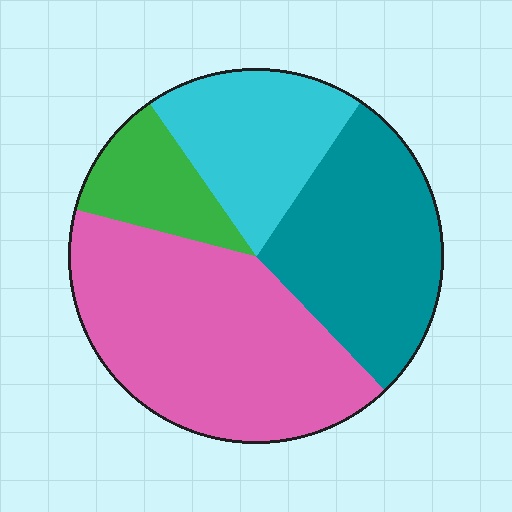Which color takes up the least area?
Green, at roughly 10%.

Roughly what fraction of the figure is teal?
Teal covers roughly 30% of the figure.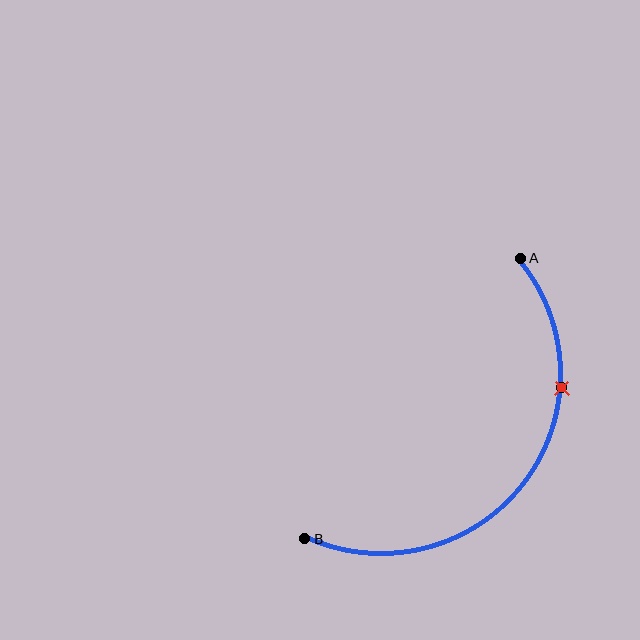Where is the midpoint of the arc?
The arc midpoint is the point on the curve farthest from the straight line joining A and B. It sits below and to the right of that line.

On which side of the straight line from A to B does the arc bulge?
The arc bulges below and to the right of the straight line connecting A and B.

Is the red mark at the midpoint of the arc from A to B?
No. The red mark lies on the arc but is closer to endpoint A. The arc midpoint would be at the point on the curve equidistant along the arc from both A and B.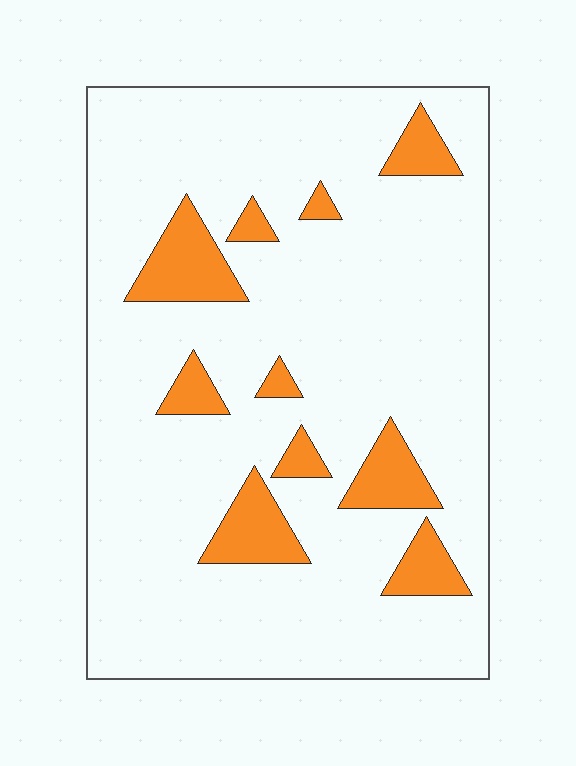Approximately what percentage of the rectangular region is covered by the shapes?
Approximately 15%.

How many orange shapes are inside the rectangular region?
10.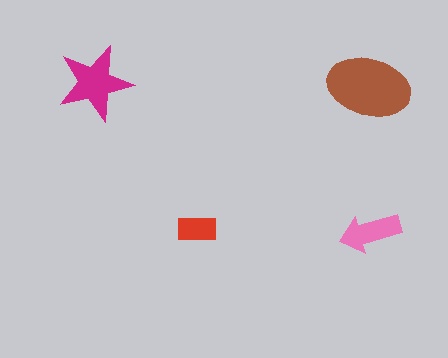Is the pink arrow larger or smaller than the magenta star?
Smaller.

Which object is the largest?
The brown ellipse.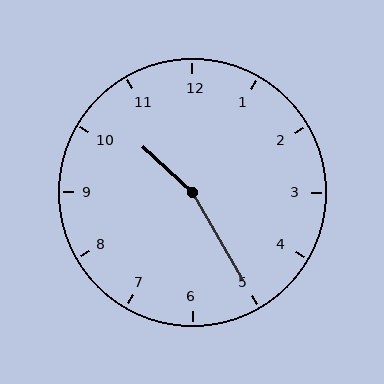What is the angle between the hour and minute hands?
Approximately 162 degrees.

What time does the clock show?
10:25.